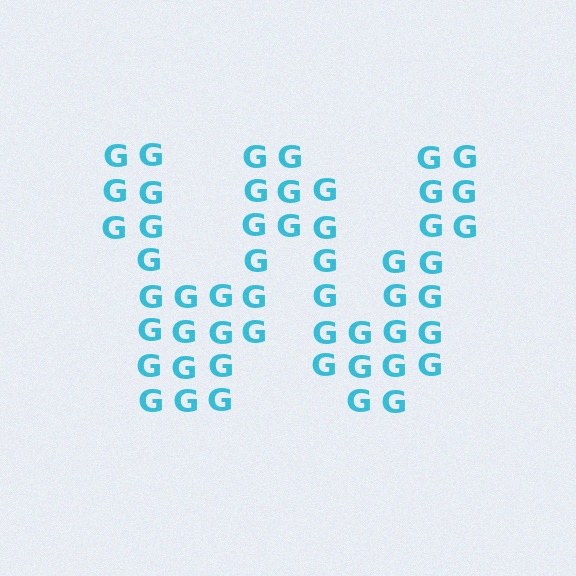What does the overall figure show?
The overall figure shows the letter W.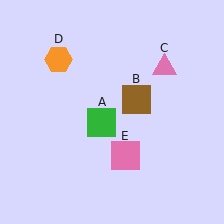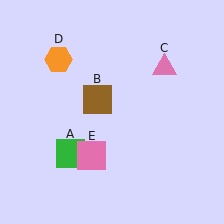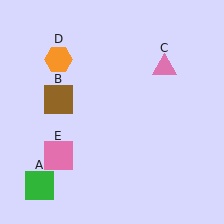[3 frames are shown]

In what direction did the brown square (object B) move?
The brown square (object B) moved left.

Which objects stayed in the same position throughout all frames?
Pink triangle (object C) and orange hexagon (object D) remained stationary.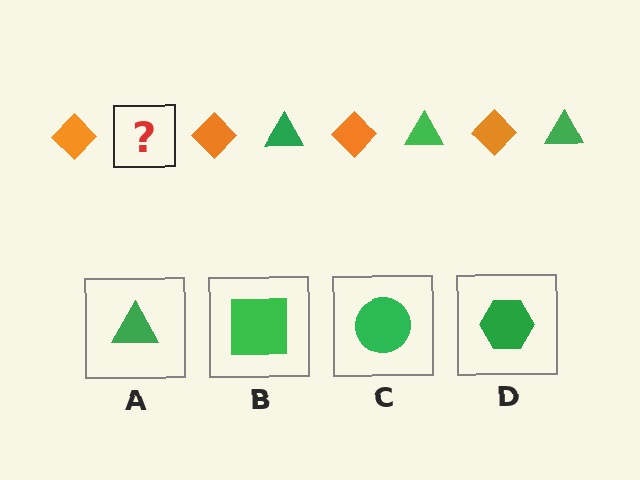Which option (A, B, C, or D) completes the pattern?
A.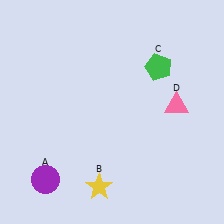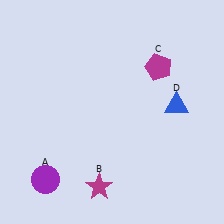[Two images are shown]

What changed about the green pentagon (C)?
In Image 1, C is green. In Image 2, it changed to magenta.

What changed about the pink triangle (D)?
In Image 1, D is pink. In Image 2, it changed to blue.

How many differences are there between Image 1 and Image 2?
There are 3 differences between the two images.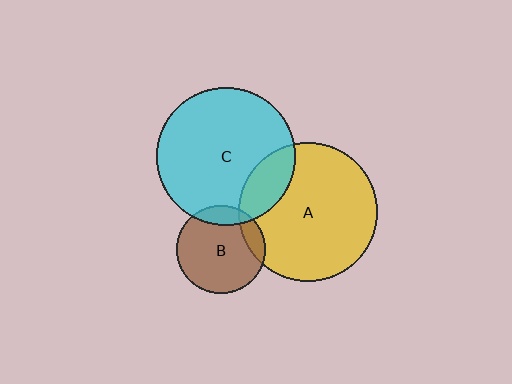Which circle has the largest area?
Circle A (yellow).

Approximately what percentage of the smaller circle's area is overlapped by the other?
Approximately 15%.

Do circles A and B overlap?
Yes.